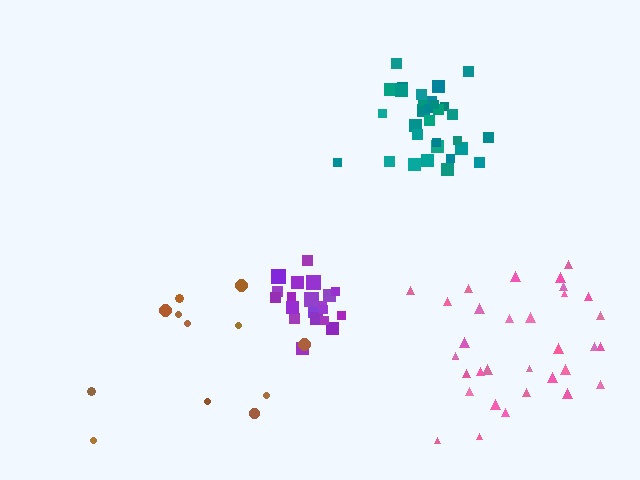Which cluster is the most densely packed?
Purple.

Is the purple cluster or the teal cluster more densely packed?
Purple.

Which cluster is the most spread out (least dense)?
Brown.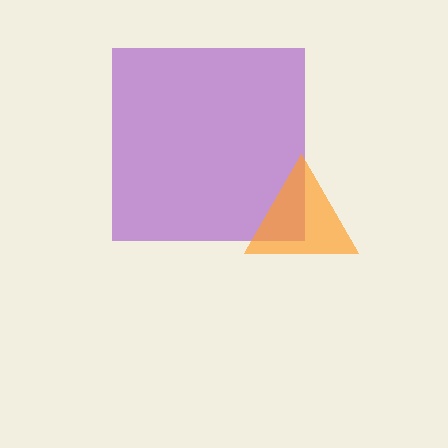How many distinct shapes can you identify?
There are 2 distinct shapes: a purple square, an orange triangle.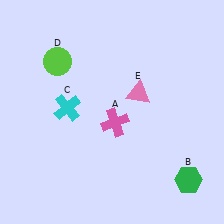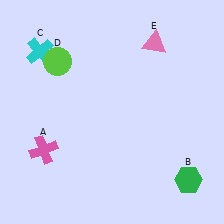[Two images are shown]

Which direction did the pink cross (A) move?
The pink cross (A) moved left.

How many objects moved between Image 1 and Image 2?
3 objects moved between the two images.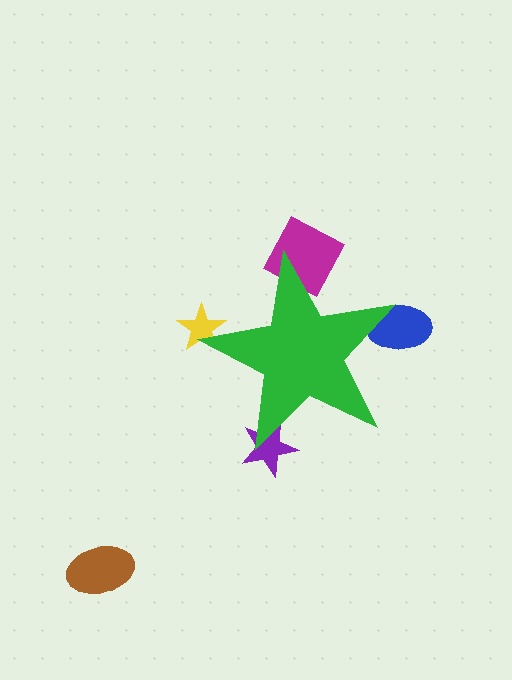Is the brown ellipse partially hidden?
No, the brown ellipse is fully visible.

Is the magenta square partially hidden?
Yes, the magenta square is partially hidden behind the green star.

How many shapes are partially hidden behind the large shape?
4 shapes are partially hidden.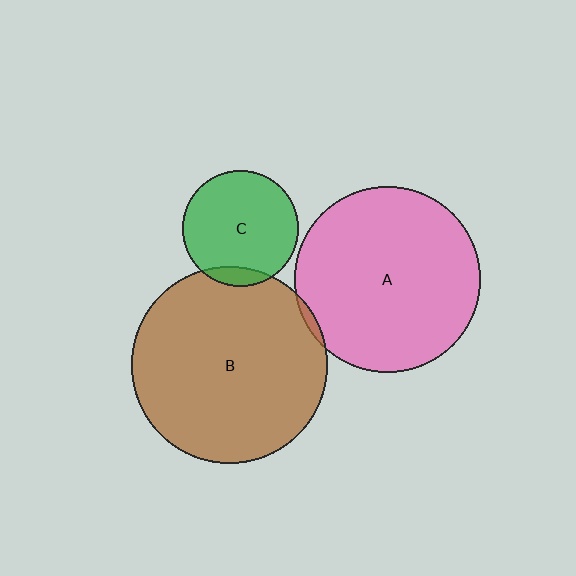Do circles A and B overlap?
Yes.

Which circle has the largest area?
Circle B (brown).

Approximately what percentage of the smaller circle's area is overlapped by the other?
Approximately 5%.